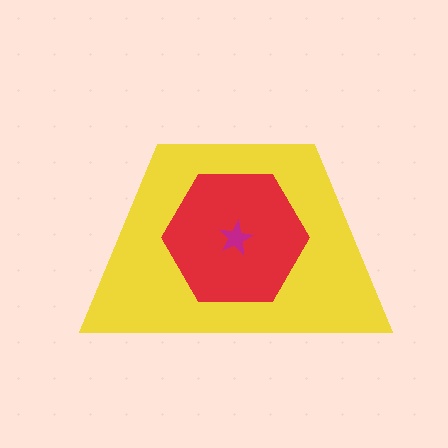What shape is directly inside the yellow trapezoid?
The red hexagon.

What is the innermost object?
The magenta star.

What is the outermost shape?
The yellow trapezoid.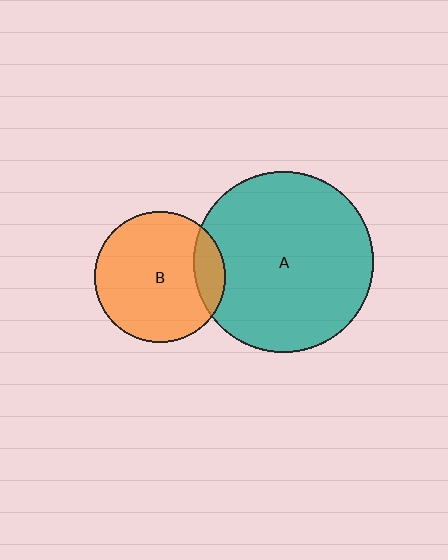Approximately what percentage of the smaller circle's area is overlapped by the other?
Approximately 15%.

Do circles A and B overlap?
Yes.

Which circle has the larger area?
Circle A (teal).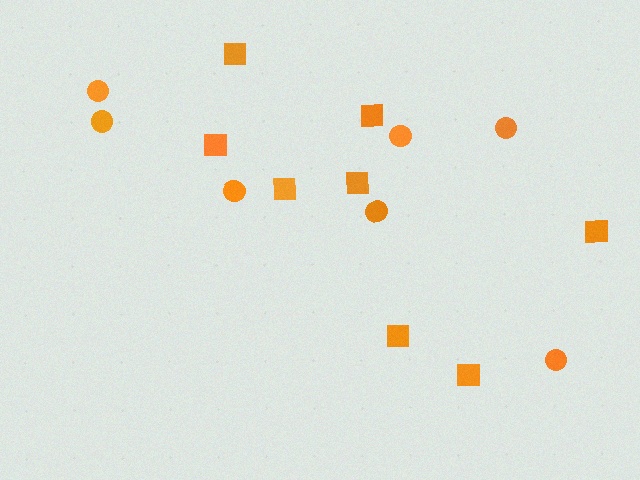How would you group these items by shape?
There are 2 groups: one group of squares (8) and one group of circles (7).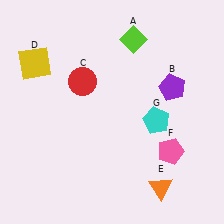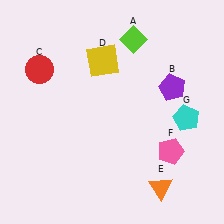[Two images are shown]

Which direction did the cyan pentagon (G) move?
The cyan pentagon (G) moved right.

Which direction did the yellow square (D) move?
The yellow square (D) moved right.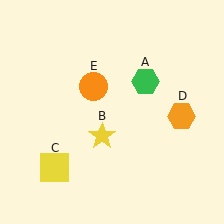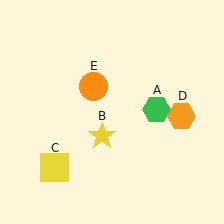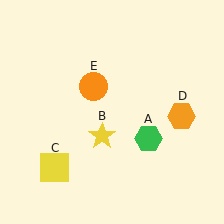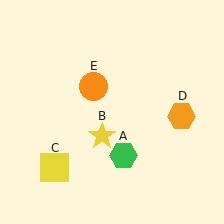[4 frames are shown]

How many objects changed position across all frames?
1 object changed position: green hexagon (object A).